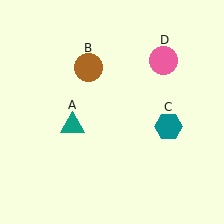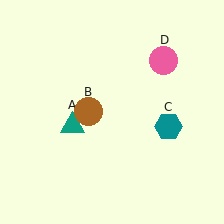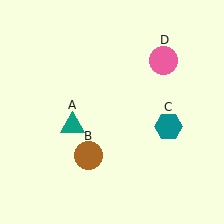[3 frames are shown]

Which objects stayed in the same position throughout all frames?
Teal triangle (object A) and teal hexagon (object C) and pink circle (object D) remained stationary.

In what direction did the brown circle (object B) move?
The brown circle (object B) moved down.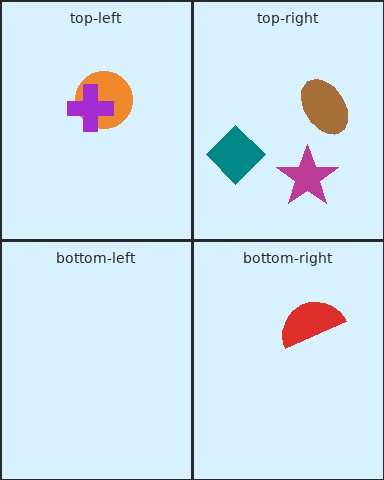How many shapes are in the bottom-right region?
1.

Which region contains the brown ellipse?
The top-right region.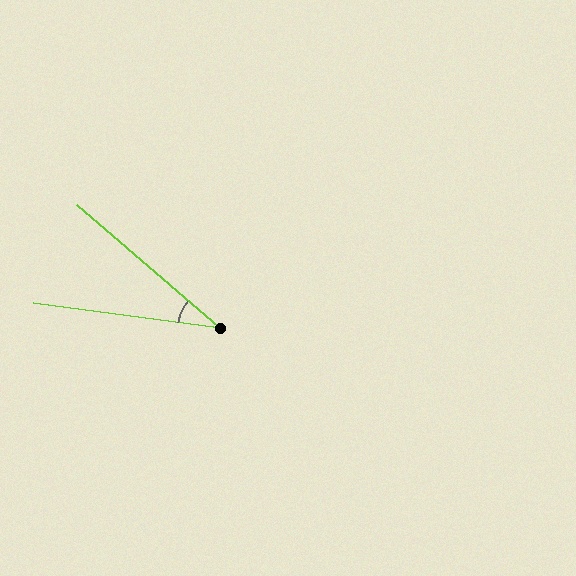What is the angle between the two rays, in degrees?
Approximately 33 degrees.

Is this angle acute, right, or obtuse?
It is acute.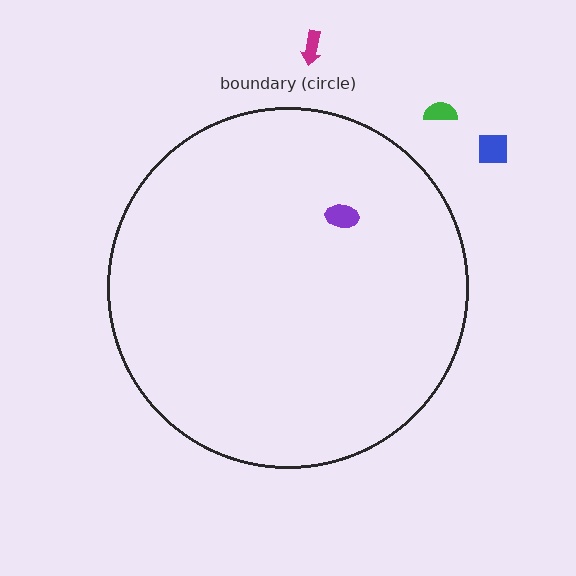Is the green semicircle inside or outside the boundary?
Outside.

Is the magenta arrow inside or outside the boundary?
Outside.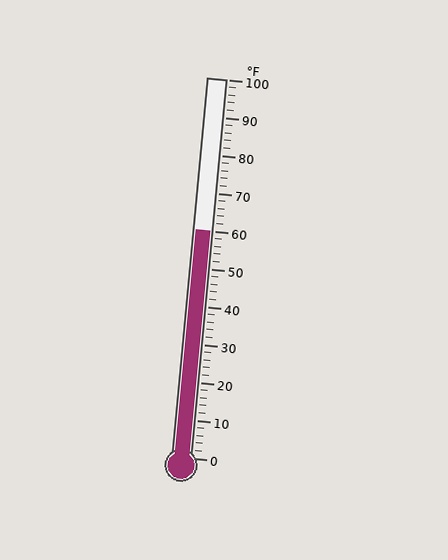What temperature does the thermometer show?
The thermometer shows approximately 60°F.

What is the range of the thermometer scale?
The thermometer scale ranges from 0°F to 100°F.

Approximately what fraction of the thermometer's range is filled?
The thermometer is filled to approximately 60% of its range.